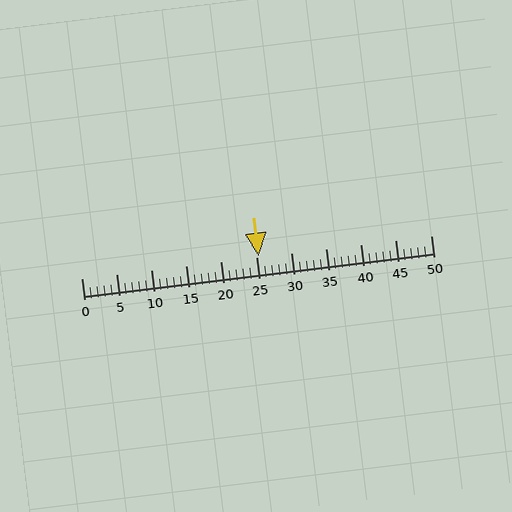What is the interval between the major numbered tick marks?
The major tick marks are spaced 5 units apart.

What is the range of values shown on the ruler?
The ruler shows values from 0 to 50.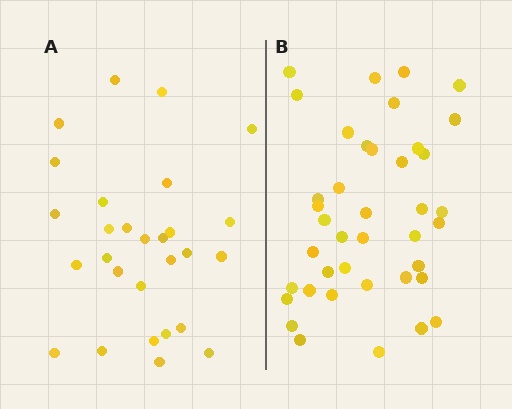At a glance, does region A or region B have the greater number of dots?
Region B (the right region) has more dots.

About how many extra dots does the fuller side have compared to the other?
Region B has roughly 12 or so more dots than region A.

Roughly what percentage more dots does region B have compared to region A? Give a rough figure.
About 45% more.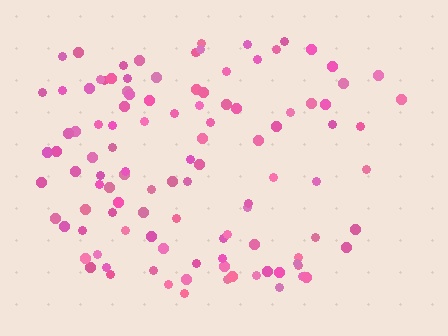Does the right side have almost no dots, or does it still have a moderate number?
Still a moderate number, just noticeably fewer than the left.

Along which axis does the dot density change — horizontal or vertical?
Horizontal.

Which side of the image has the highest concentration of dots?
The left.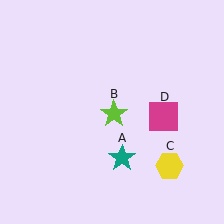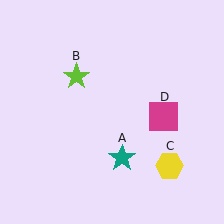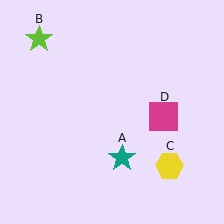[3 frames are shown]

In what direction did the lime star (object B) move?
The lime star (object B) moved up and to the left.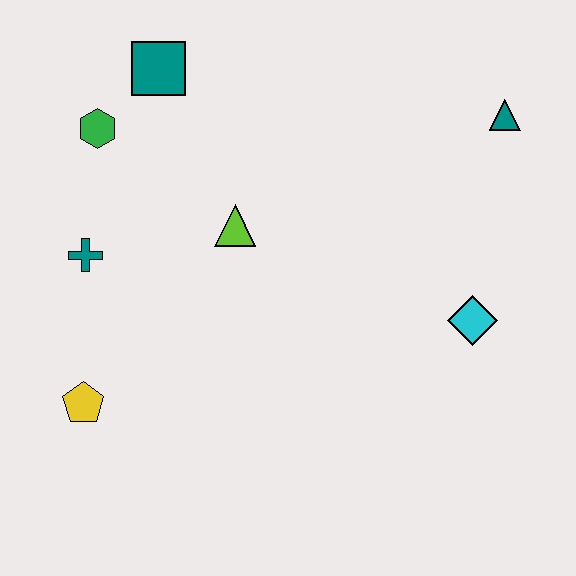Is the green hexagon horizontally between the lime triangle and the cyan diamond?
No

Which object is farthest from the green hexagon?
The cyan diamond is farthest from the green hexagon.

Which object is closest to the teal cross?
The green hexagon is closest to the teal cross.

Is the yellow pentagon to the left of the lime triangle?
Yes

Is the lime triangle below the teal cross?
No